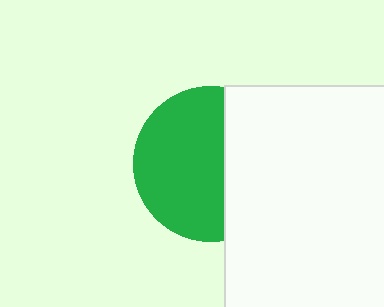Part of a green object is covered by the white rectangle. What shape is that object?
It is a circle.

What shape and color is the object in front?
The object in front is a white rectangle.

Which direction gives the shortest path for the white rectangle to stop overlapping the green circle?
Moving right gives the shortest separation.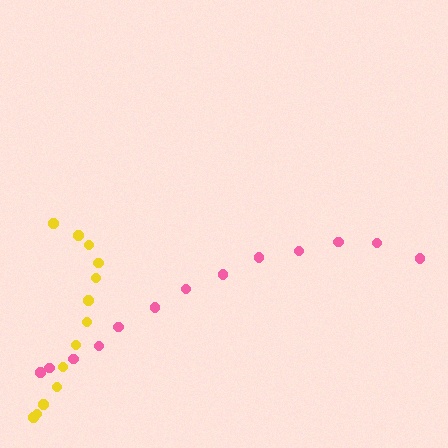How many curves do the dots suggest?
There are 2 distinct paths.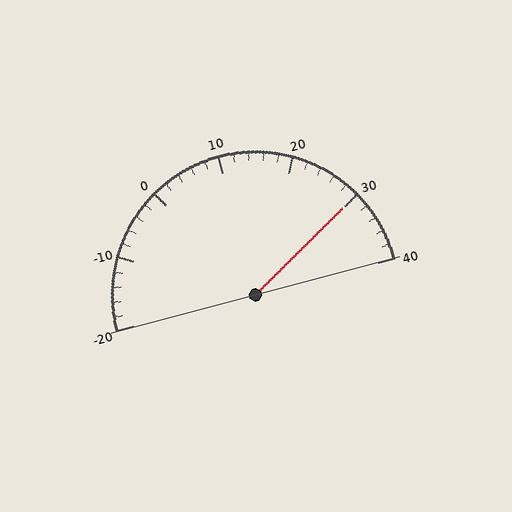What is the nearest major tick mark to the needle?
The nearest major tick mark is 30.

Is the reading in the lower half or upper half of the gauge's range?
The reading is in the upper half of the range (-20 to 40).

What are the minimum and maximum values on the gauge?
The gauge ranges from -20 to 40.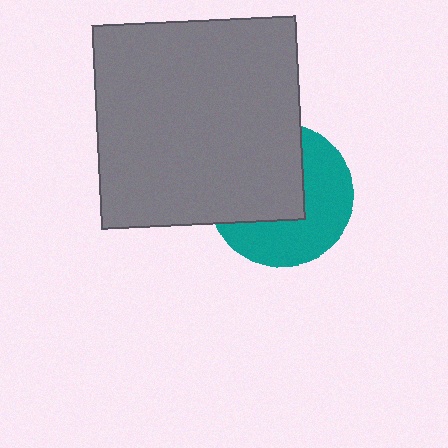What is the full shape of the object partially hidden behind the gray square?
The partially hidden object is a teal circle.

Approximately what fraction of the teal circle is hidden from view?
Roughly 50% of the teal circle is hidden behind the gray square.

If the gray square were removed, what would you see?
You would see the complete teal circle.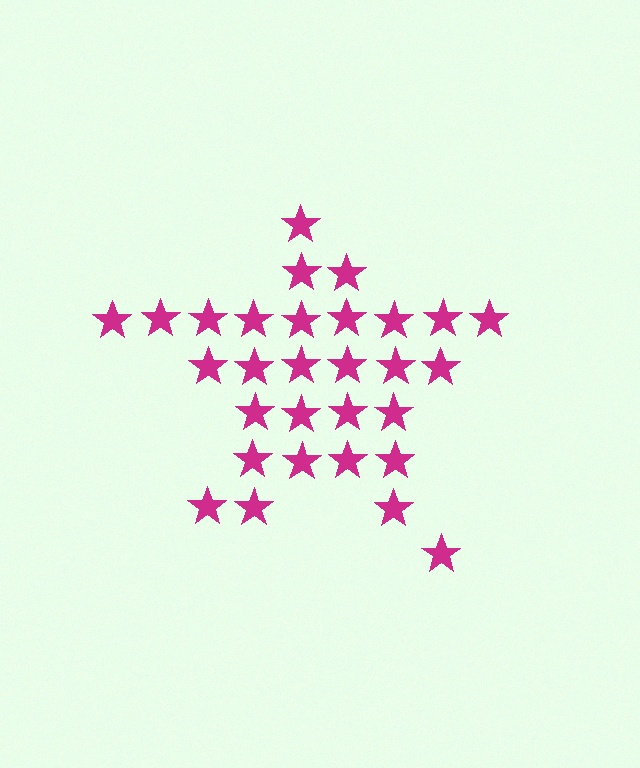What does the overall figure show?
The overall figure shows a star.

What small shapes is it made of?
It is made of small stars.